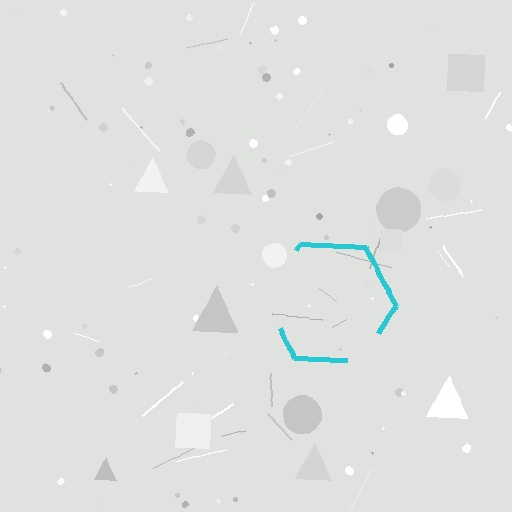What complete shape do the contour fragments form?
The contour fragments form a hexagon.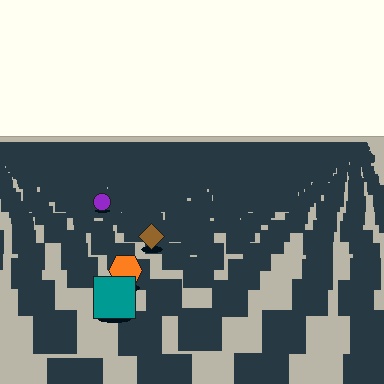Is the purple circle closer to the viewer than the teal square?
No. The teal square is closer — you can tell from the texture gradient: the ground texture is coarser near it.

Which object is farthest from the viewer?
The purple circle is farthest from the viewer. It appears smaller and the ground texture around it is denser.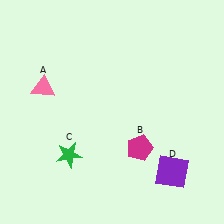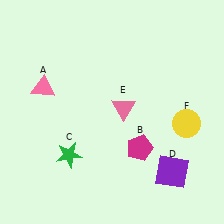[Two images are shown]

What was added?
A pink triangle (E), a yellow circle (F) were added in Image 2.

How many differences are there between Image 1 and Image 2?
There are 2 differences between the two images.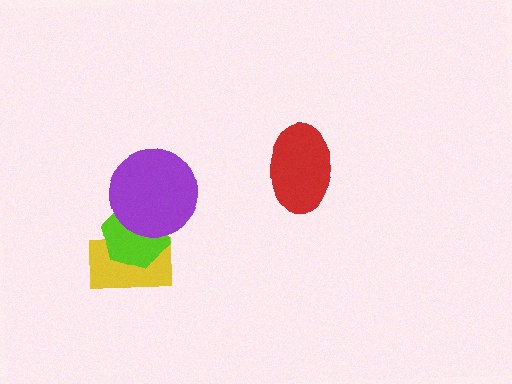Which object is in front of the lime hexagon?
The purple circle is in front of the lime hexagon.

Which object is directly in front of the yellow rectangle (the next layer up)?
The lime hexagon is directly in front of the yellow rectangle.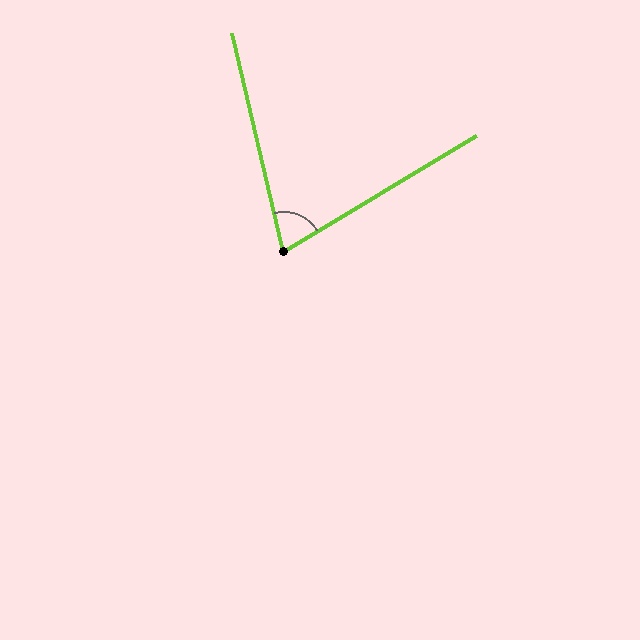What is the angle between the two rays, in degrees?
Approximately 72 degrees.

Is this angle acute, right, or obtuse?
It is acute.